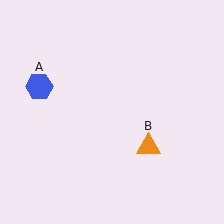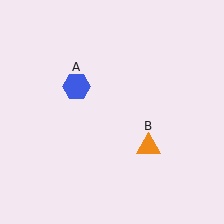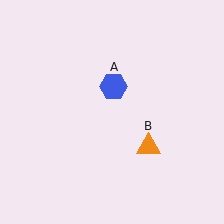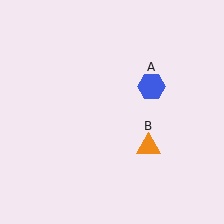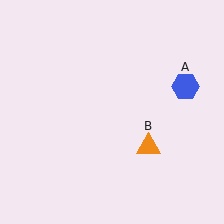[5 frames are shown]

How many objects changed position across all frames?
1 object changed position: blue hexagon (object A).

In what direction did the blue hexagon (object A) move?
The blue hexagon (object A) moved right.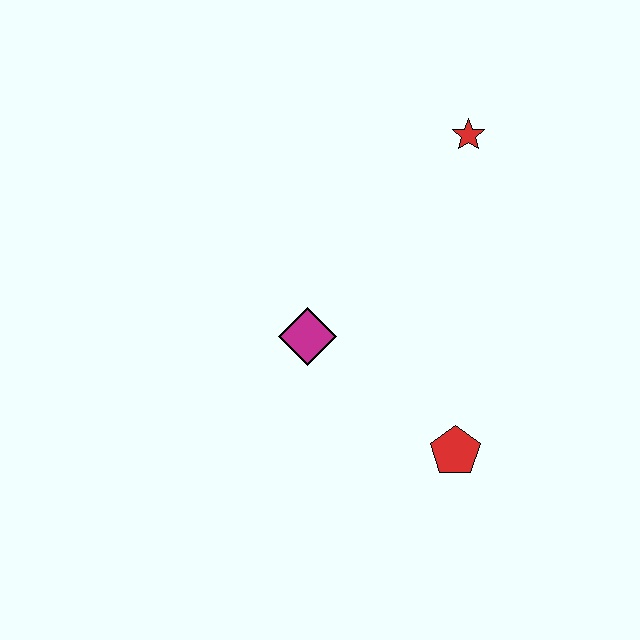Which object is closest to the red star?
The magenta diamond is closest to the red star.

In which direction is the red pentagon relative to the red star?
The red pentagon is below the red star.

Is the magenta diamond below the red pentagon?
No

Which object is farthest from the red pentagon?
The red star is farthest from the red pentagon.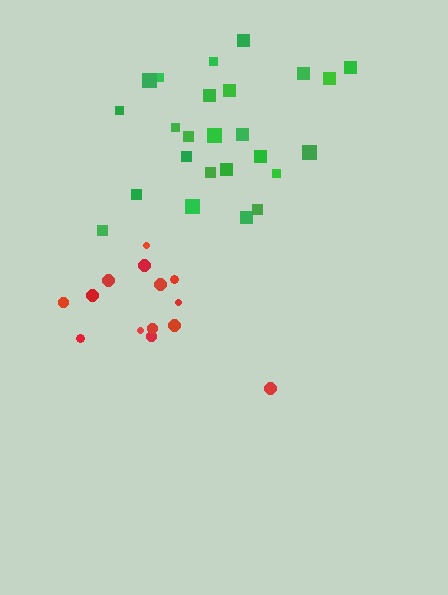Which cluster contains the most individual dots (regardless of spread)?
Green (25).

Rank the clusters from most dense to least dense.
red, green.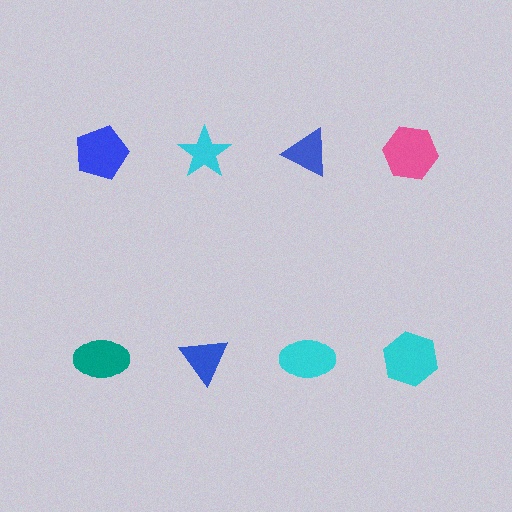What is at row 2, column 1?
A teal ellipse.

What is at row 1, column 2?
A cyan star.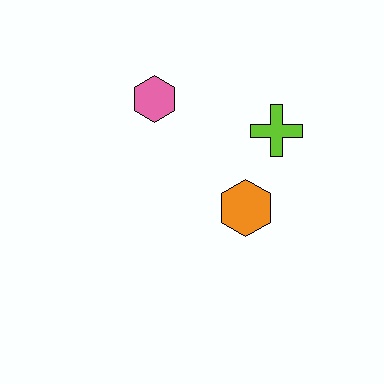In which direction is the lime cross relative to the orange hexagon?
The lime cross is above the orange hexagon.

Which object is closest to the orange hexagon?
The lime cross is closest to the orange hexagon.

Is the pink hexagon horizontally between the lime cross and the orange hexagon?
No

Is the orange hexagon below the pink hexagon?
Yes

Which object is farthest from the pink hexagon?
The orange hexagon is farthest from the pink hexagon.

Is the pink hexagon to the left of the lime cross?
Yes